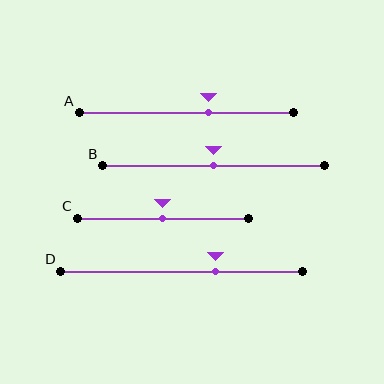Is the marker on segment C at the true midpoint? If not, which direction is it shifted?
Yes, the marker on segment C is at the true midpoint.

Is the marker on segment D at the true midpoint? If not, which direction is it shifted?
No, the marker on segment D is shifted to the right by about 14% of the segment length.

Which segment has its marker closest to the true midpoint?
Segment B has its marker closest to the true midpoint.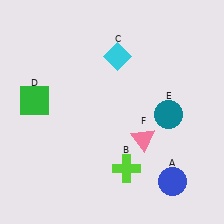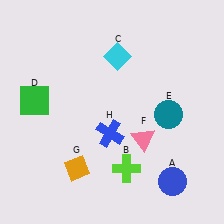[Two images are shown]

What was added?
An orange diamond (G), a blue cross (H) were added in Image 2.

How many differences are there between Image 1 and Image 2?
There are 2 differences between the two images.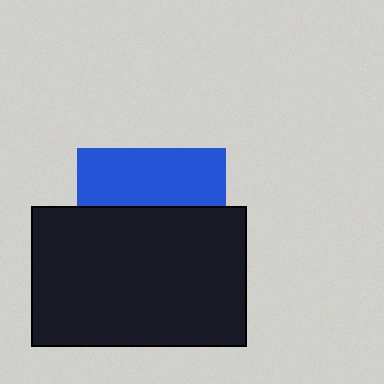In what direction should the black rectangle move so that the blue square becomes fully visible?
The black rectangle should move down. That is the shortest direction to clear the overlap and leave the blue square fully visible.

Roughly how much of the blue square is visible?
A small part of it is visible (roughly 39%).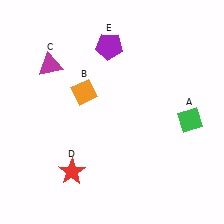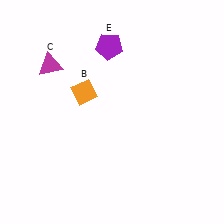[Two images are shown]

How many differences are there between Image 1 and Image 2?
There are 2 differences between the two images.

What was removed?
The red star (D), the green diamond (A) were removed in Image 2.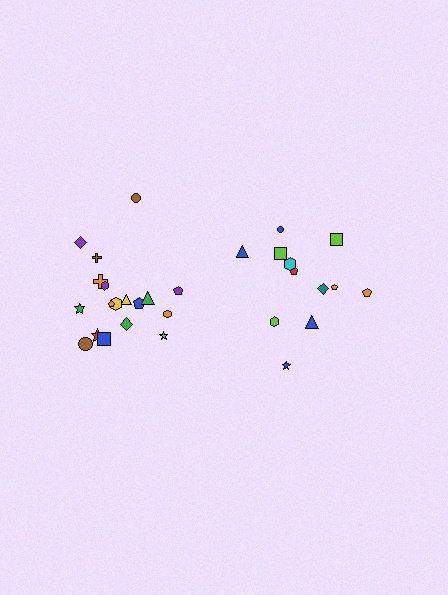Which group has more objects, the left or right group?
The left group.